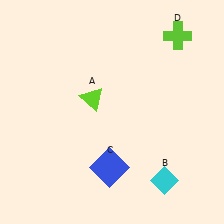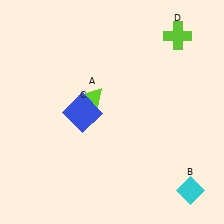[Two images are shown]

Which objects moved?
The objects that moved are: the cyan diamond (B), the blue square (C).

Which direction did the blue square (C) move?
The blue square (C) moved up.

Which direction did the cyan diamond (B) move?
The cyan diamond (B) moved right.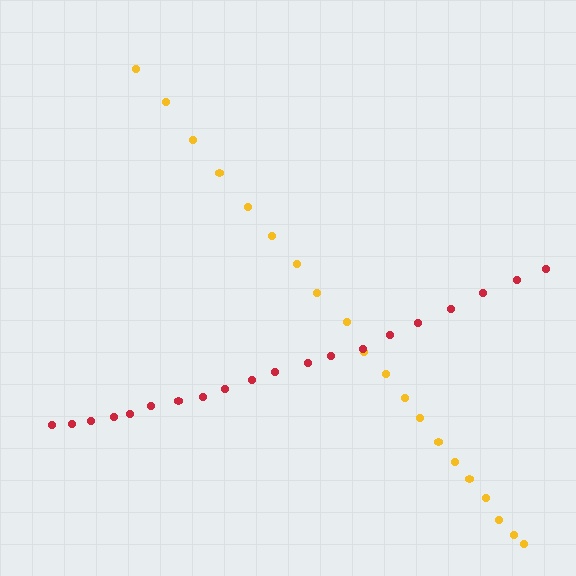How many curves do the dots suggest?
There are 2 distinct paths.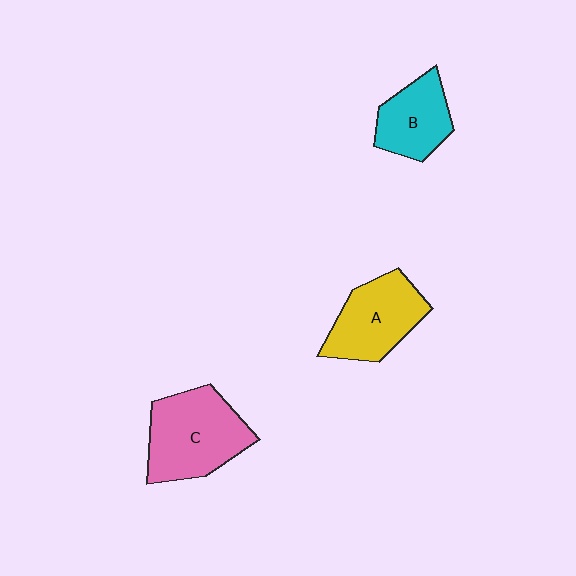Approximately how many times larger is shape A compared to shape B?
Approximately 1.3 times.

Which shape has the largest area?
Shape C (pink).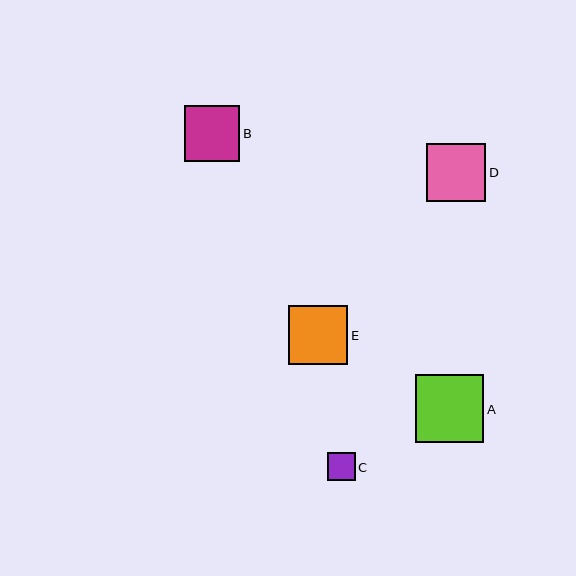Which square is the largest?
Square A is the largest with a size of approximately 68 pixels.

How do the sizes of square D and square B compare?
Square D and square B are approximately the same size.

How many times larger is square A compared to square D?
Square A is approximately 1.2 times the size of square D.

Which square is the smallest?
Square C is the smallest with a size of approximately 28 pixels.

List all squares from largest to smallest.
From largest to smallest: A, E, D, B, C.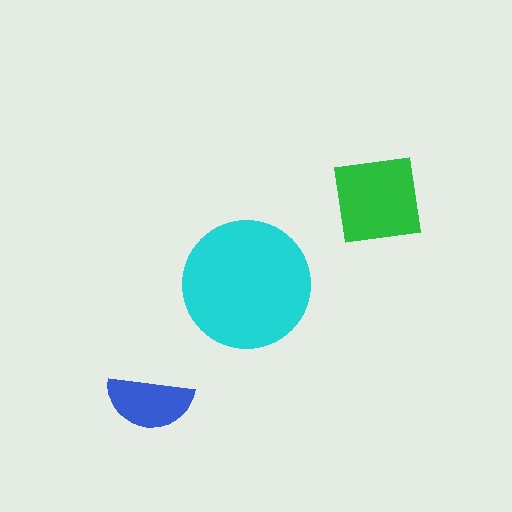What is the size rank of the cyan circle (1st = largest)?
1st.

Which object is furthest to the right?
The green square is rightmost.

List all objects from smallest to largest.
The blue semicircle, the green square, the cyan circle.